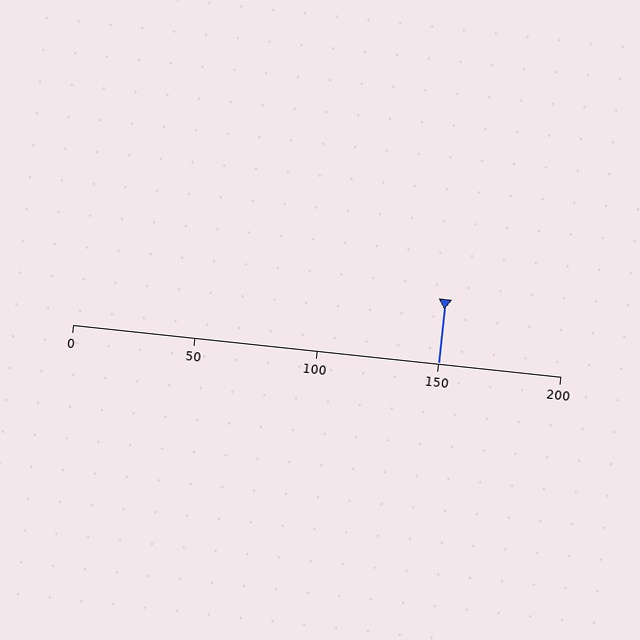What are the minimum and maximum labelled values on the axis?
The axis runs from 0 to 200.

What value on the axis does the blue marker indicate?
The marker indicates approximately 150.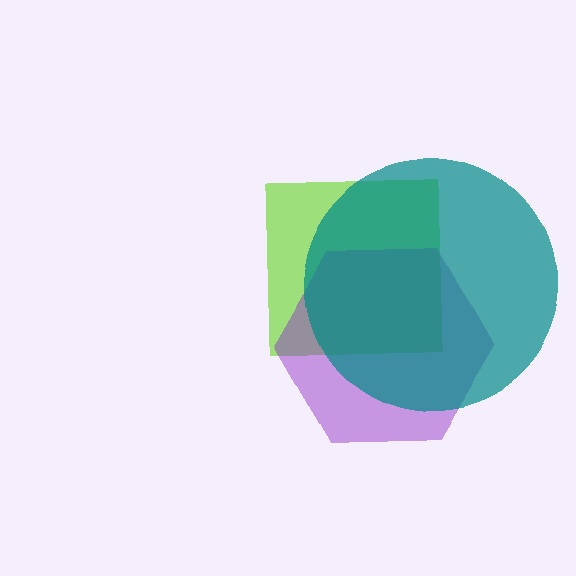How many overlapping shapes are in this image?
There are 3 overlapping shapes in the image.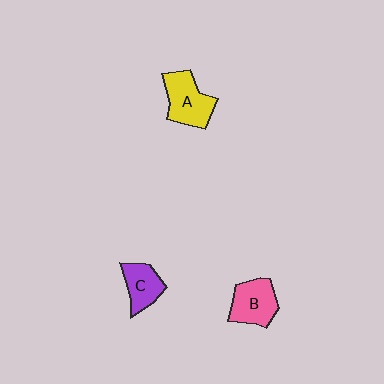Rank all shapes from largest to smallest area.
From largest to smallest: A (yellow), B (pink), C (purple).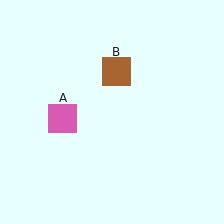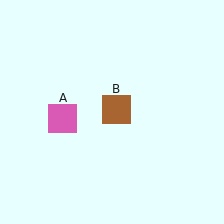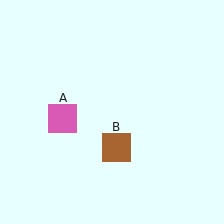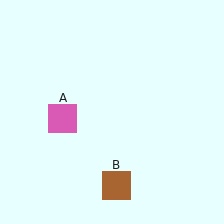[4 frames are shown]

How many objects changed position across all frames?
1 object changed position: brown square (object B).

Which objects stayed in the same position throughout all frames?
Pink square (object A) remained stationary.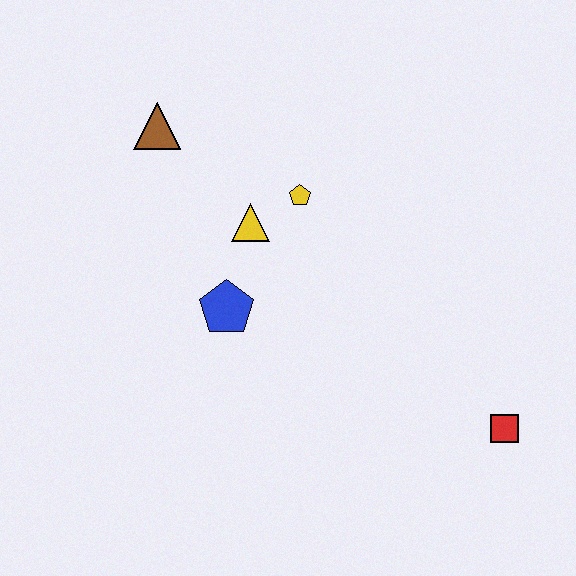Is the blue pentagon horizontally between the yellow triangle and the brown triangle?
Yes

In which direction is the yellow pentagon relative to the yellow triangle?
The yellow pentagon is to the right of the yellow triangle.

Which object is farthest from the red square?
The brown triangle is farthest from the red square.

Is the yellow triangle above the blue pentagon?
Yes